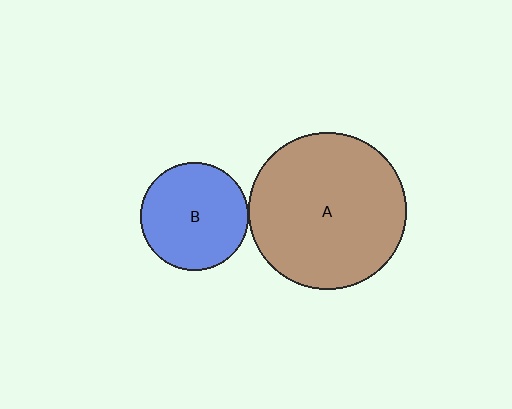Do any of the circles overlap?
No, none of the circles overlap.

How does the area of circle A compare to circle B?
Approximately 2.2 times.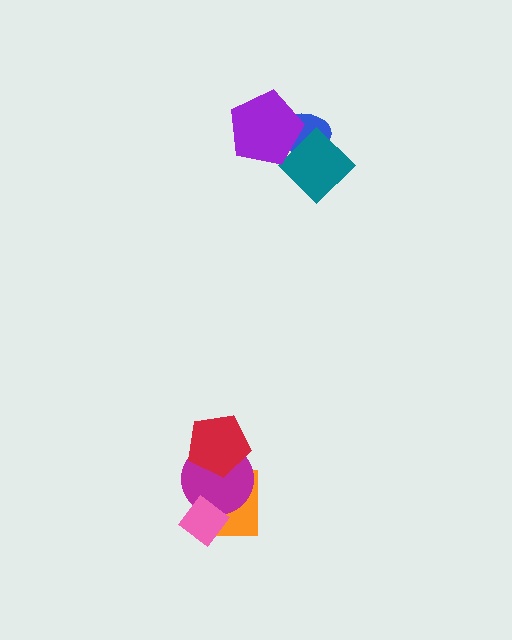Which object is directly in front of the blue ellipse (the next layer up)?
The teal diamond is directly in front of the blue ellipse.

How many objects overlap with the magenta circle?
3 objects overlap with the magenta circle.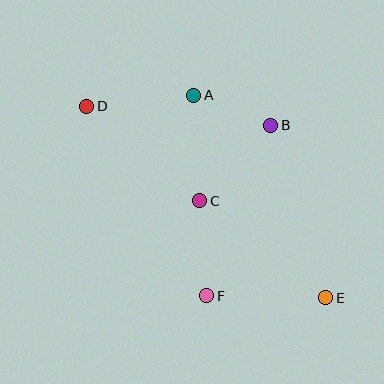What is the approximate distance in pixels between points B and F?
The distance between B and F is approximately 182 pixels.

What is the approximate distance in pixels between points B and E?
The distance between B and E is approximately 181 pixels.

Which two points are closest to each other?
Points A and B are closest to each other.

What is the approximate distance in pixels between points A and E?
The distance between A and E is approximately 242 pixels.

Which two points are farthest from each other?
Points D and E are farthest from each other.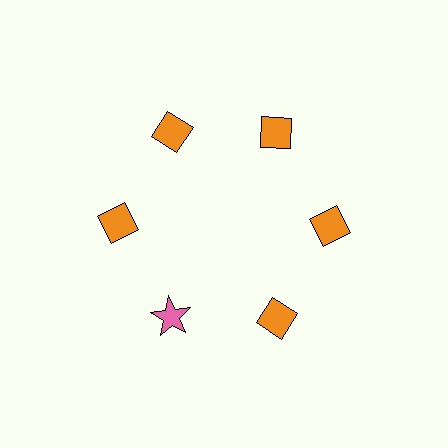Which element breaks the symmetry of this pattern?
The pink star at roughly the 7 o'clock position breaks the symmetry. All other shapes are orange diamonds.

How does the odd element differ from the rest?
It differs in both color (pink instead of orange) and shape (star instead of diamond).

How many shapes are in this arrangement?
There are 6 shapes arranged in a ring pattern.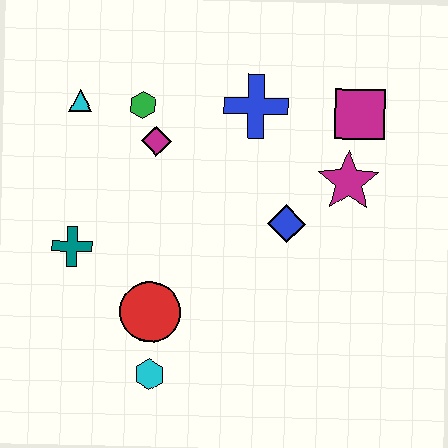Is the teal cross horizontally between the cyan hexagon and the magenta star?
No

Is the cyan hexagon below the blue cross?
Yes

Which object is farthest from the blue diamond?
The cyan triangle is farthest from the blue diamond.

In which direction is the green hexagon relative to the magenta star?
The green hexagon is to the left of the magenta star.